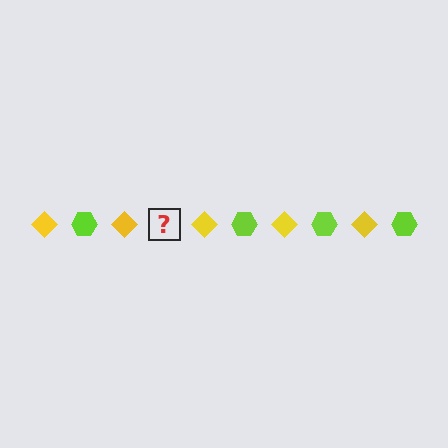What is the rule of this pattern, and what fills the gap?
The rule is that the pattern alternates between yellow diamond and lime hexagon. The gap should be filled with a lime hexagon.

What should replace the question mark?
The question mark should be replaced with a lime hexagon.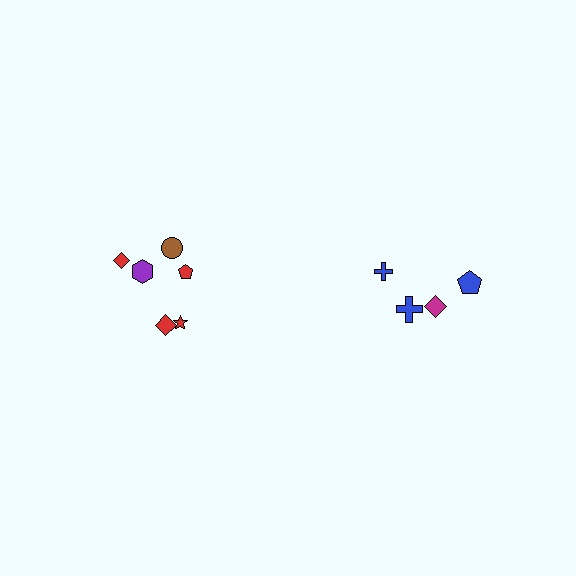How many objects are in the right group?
There are 4 objects.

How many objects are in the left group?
There are 6 objects.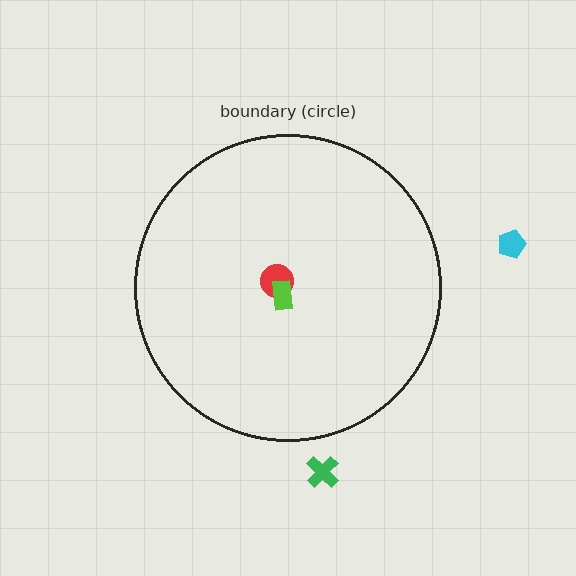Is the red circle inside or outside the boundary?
Inside.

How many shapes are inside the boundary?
2 inside, 2 outside.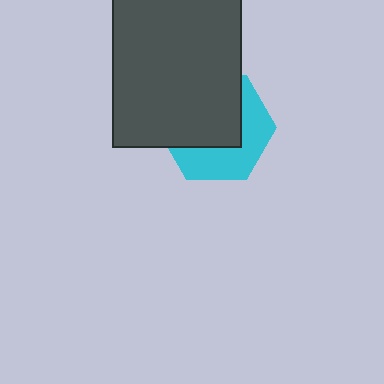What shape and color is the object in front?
The object in front is a dark gray rectangle.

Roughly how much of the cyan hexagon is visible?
A small part of it is visible (roughly 44%).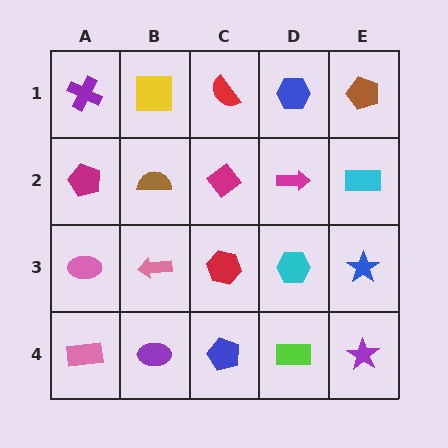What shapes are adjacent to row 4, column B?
A pink arrow (row 3, column B), a pink rectangle (row 4, column A), a blue pentagon (row 4, column C).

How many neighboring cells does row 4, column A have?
2.